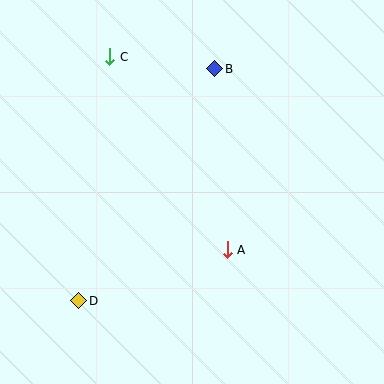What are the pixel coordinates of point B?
Point B is at (215, 69).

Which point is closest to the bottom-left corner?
Point D is closest to the bottom-left corner.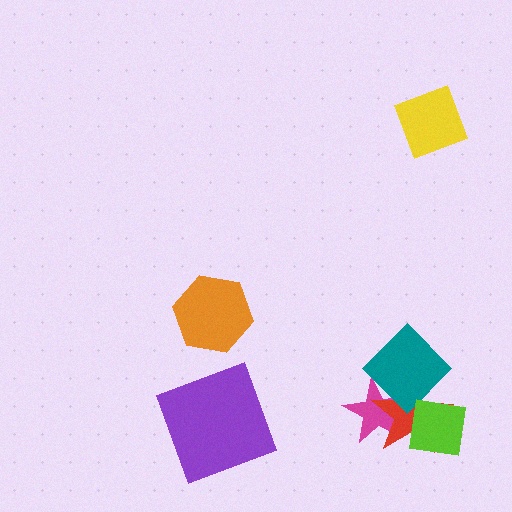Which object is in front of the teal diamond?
The lime square is in front of the teal diamond.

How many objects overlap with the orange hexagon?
0 objects overlap with the orange hexagon.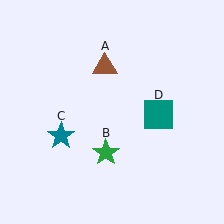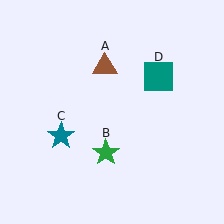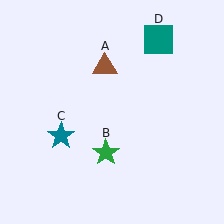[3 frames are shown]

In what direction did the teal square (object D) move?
The teal square (object D) moved up.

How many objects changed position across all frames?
1 object changed position: teal square (object D).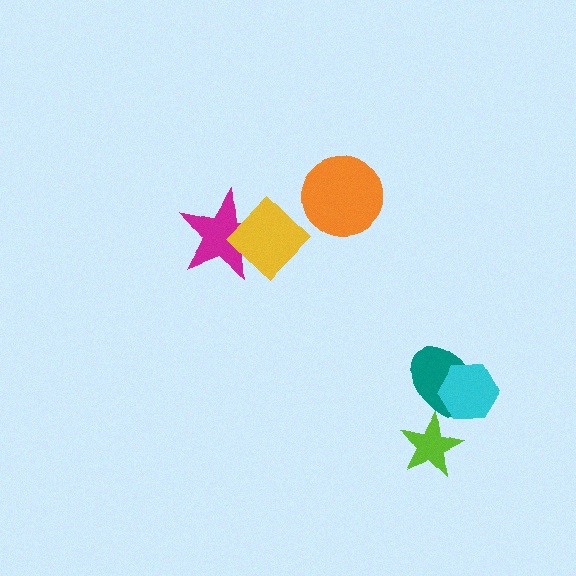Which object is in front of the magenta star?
The yellow diamond is in front of the magenta star.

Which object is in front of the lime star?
The teal ellipse is in front of the lime star.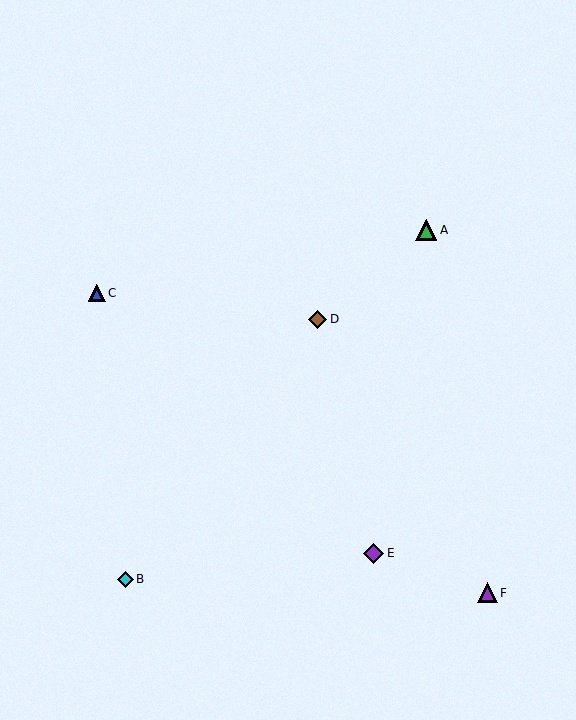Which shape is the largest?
The green triangle (labeled A) is the largest.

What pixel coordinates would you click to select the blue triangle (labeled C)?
Click at (97, 293) to select the blue triangle C.